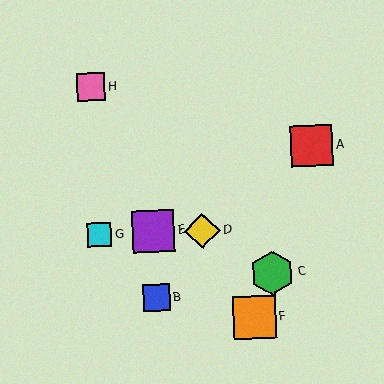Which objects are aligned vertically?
Objects B, E are aligned vertically.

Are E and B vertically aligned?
Yes, both are at x≈154.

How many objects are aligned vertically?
2 objects (B, E) are aligned vertically.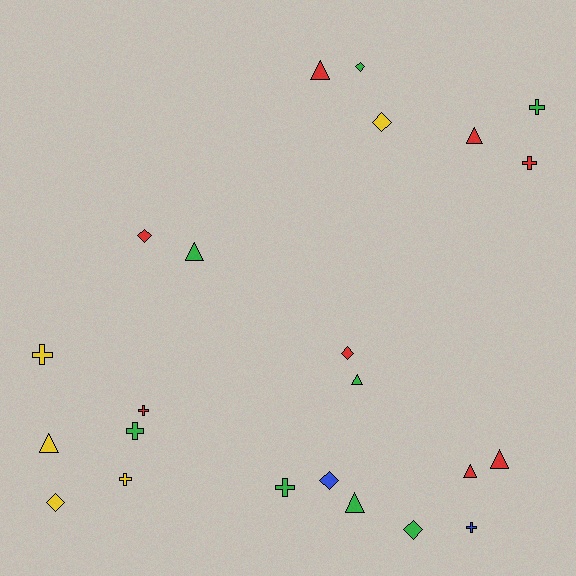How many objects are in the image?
There are 23 objects.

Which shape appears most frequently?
Cross, with 8 objects.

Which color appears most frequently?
Green, with 8 objects.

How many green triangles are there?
There are 3 green triangles.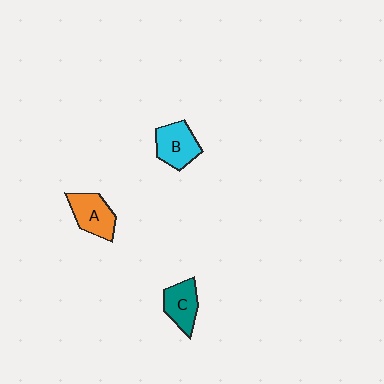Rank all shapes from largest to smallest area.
From largest to smallest: B (cyan), A (orange), C (teal).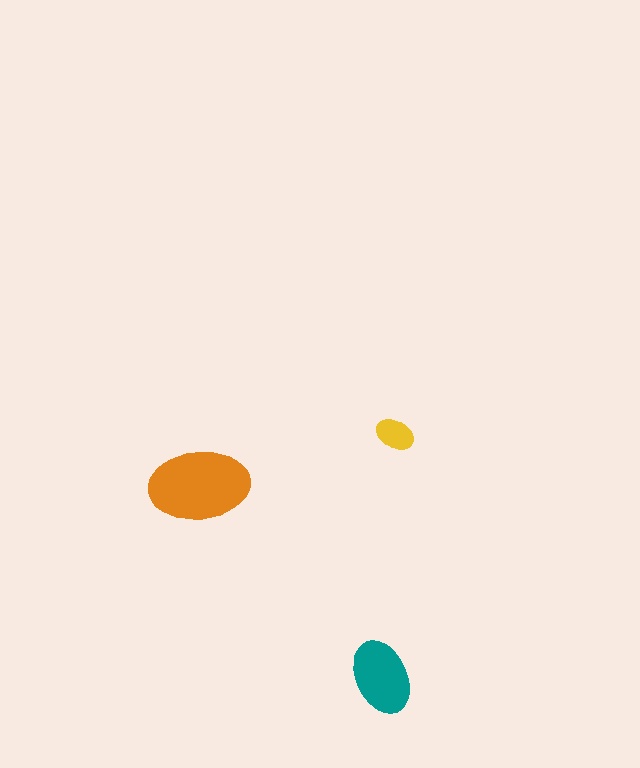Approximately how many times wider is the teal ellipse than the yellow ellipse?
About 2 times wider.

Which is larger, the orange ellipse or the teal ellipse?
The orange one.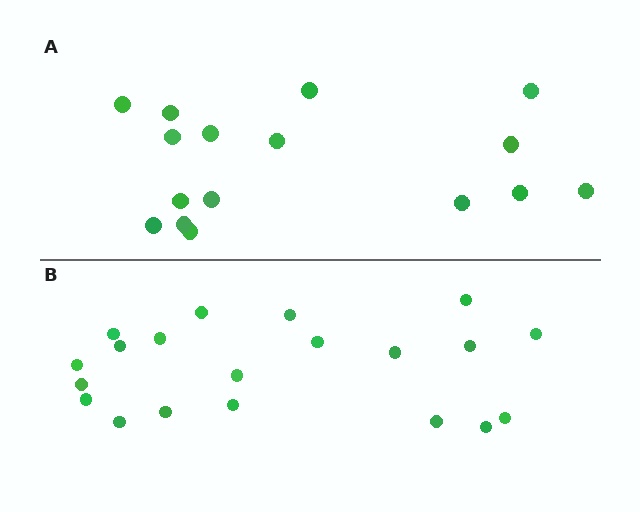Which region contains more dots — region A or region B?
Region B (the bottom region) has more dots.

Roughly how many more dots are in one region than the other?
Region B has about 4 more dots than region A.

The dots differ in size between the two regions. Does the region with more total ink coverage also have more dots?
No. Region A has more total ink coverage because its dots are larger, but region B actually contains more individual dots. Total area can be misleading — the number of items is what matters here.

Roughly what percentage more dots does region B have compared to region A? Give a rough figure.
About 25% more.